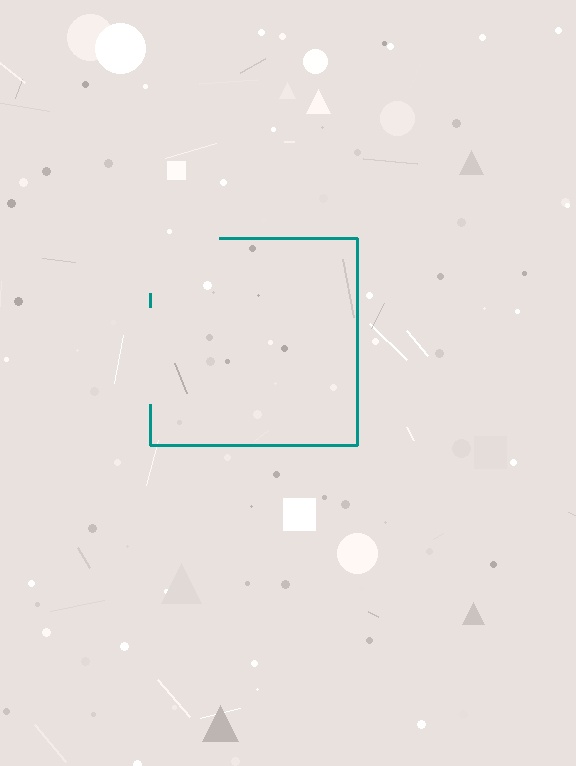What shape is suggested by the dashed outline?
The dashed outline suggests a square.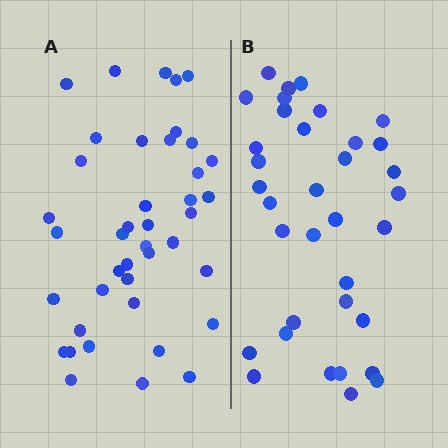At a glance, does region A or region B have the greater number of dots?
Region A (the left region) has more dots.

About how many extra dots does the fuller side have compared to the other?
Region A has about 6 more dots than region B.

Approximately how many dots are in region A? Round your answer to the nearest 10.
About 40 dots. (The exact count is 41, which rounds to 40.)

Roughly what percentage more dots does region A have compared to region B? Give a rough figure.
About 15% more.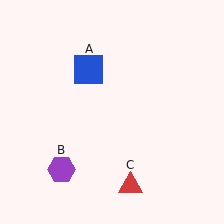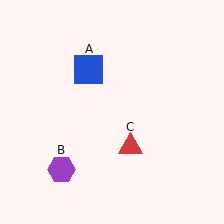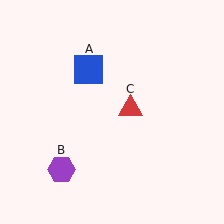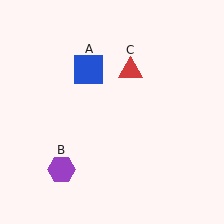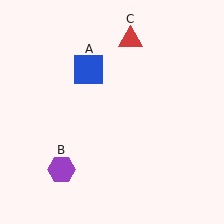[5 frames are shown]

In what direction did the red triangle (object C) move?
The red triangle (object C) moved up.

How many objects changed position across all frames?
1 object changed position: red triangle (object C).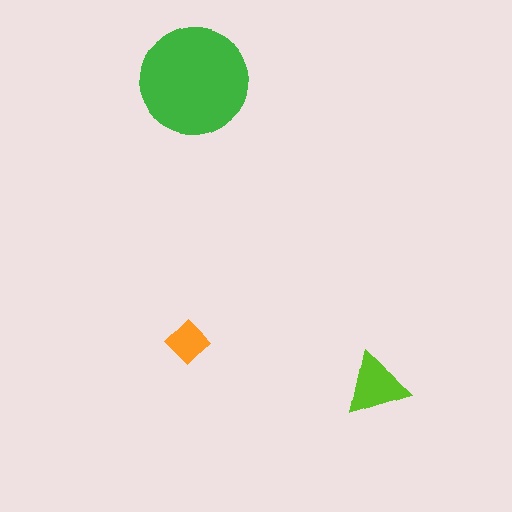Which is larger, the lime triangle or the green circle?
The green circle.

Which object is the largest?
The green circle.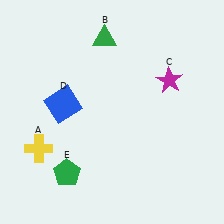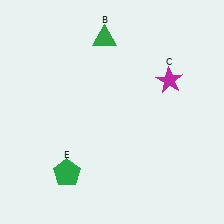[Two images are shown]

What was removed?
The yellow cross (A), the blue square (D) were removed in Image 2.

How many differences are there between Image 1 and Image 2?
There are 2 differences between the two images.